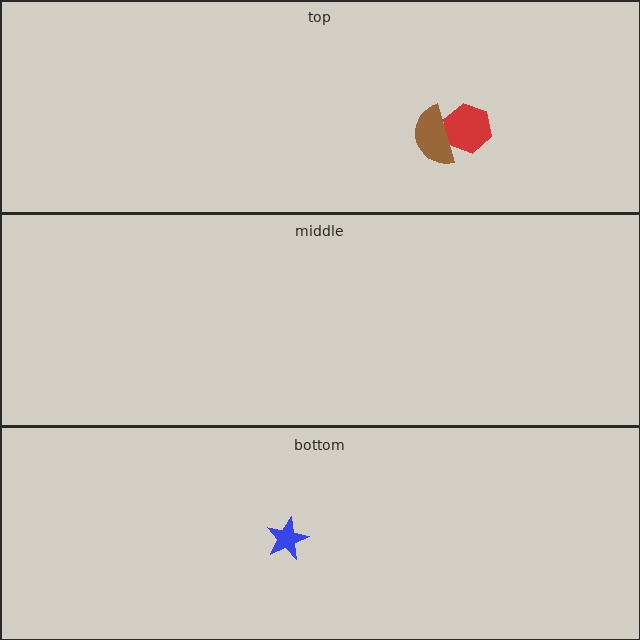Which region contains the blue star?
The bottom region.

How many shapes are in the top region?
2.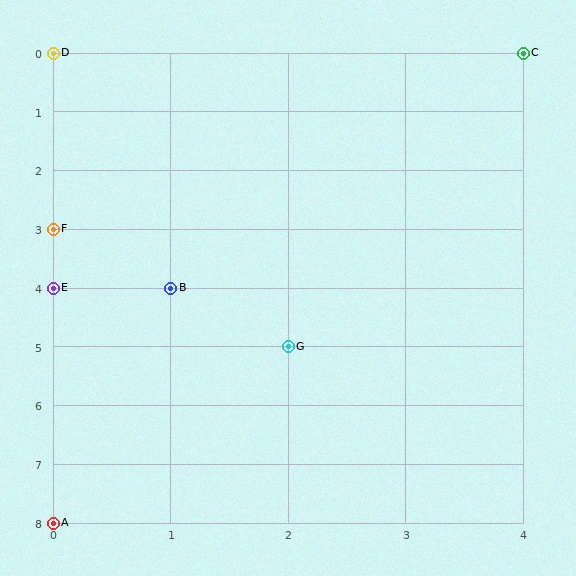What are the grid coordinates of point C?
Point C is at grid coordinates (4, 0).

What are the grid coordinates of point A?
Point A is at grid coordinates (0, 8).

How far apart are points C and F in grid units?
Points C and F are 4 columns and 3 rows apart (about 5.0 grid units diagonally).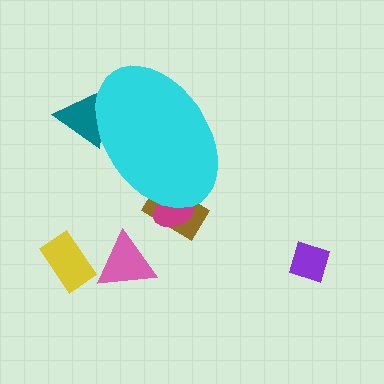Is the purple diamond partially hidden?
No, the purple diamond is fully visible.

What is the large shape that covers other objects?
A cyan ellipse.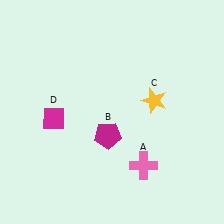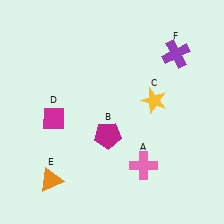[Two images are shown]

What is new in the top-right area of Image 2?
A purple cross (F) was added in the top-right area of Image 2.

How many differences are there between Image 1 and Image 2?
There are 2 differences between the two images.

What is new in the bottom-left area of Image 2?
An orange triangle (E) was added in the bottom-left area of Image 2.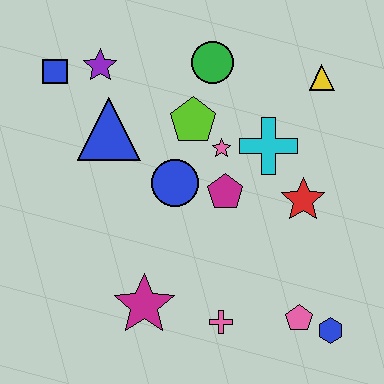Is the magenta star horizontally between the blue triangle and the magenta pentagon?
Yes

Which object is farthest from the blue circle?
The blue hexagon is farthest from the blue circle.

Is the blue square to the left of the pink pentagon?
Yes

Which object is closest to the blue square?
The purple star is closest to the blue square.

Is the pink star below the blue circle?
No